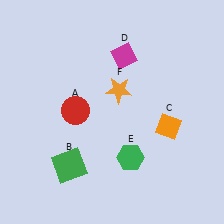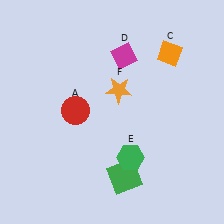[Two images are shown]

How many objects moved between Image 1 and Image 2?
2 objects moved between the two images.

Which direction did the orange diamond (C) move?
The orange diamond (C) moved up.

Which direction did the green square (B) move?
The green square (B) moved right.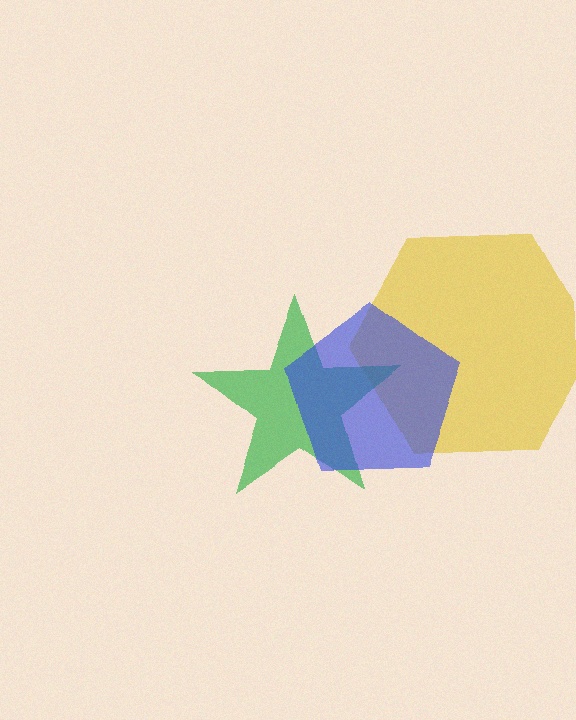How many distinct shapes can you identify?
There are 3 distinct shapes: a yellow hexagon, a green star, a blue pentagon.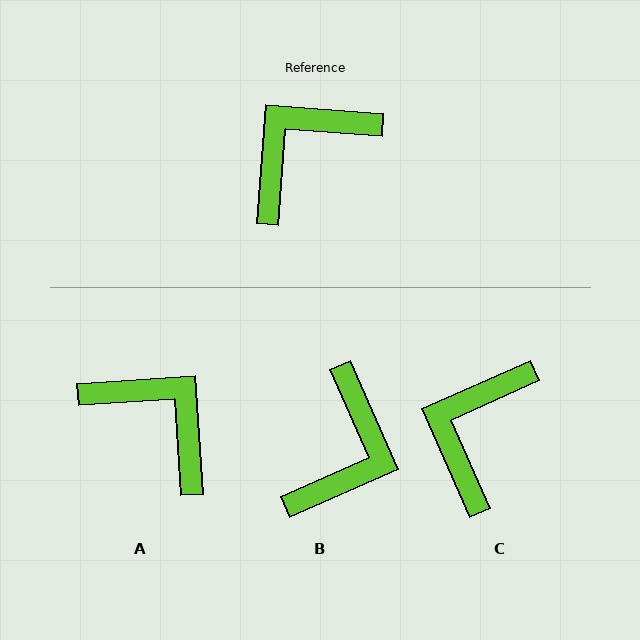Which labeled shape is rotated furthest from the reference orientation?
B, about 152 degrees away.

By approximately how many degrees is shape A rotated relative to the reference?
Approximately 82 degrees clockwise.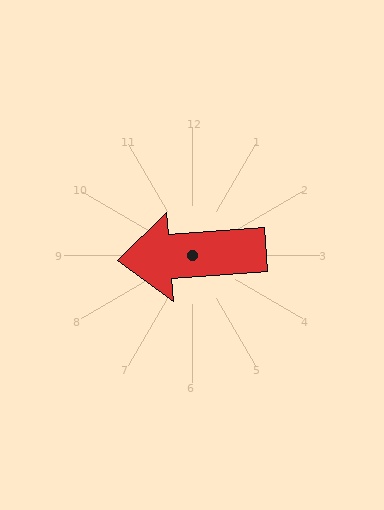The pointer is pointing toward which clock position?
Roughly 9 o'clock.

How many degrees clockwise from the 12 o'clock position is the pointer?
Approximately 266 degrees.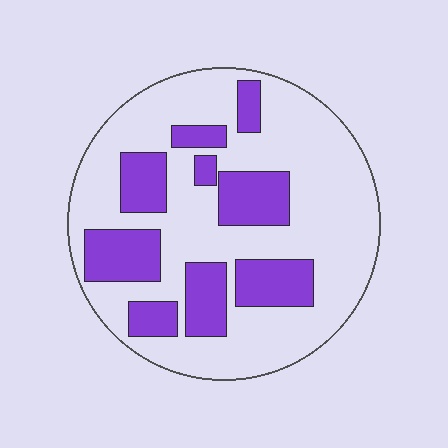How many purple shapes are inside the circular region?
9.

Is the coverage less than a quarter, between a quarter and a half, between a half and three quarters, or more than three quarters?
Between a quarter and a half.